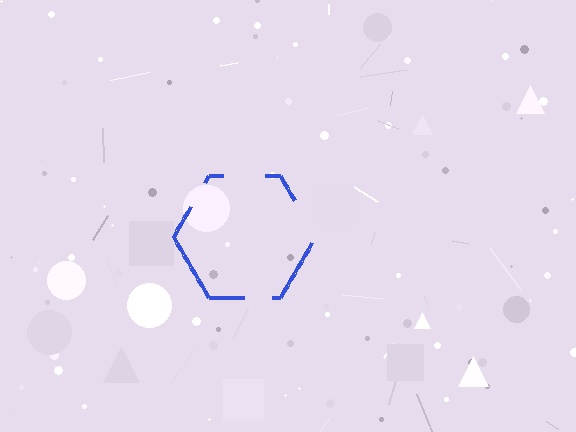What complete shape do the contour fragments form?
The contour fragments form a hexagon.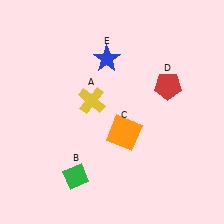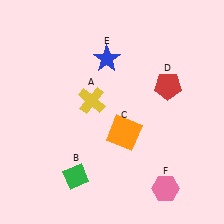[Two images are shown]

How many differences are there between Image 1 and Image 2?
There is 1 difference between the two images.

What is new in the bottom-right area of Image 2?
A pink hexagon (F) was added in the bottom-right area of Image 2.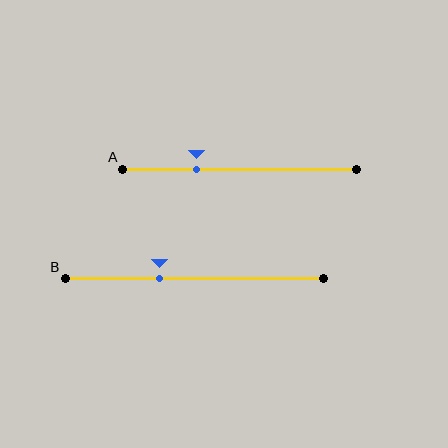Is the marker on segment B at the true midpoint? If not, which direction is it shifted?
No, the marker on segment B is shifted to the left by about 14% of the segment length.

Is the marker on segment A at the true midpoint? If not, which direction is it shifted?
No, the marker on segment A is shifted to the left by about 18% of the segment length.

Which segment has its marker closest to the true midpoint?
Segment B has its marker closest to the true midpoint.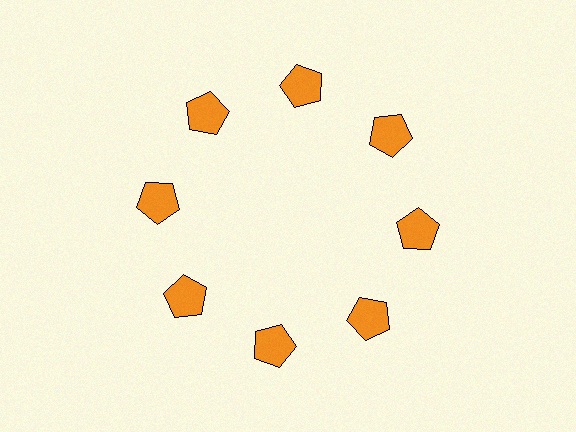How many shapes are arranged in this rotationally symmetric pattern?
There are 8 shapes, arranged in 8 groups of 1.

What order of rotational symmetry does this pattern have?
This pattern has 8-fold rotational symmetry.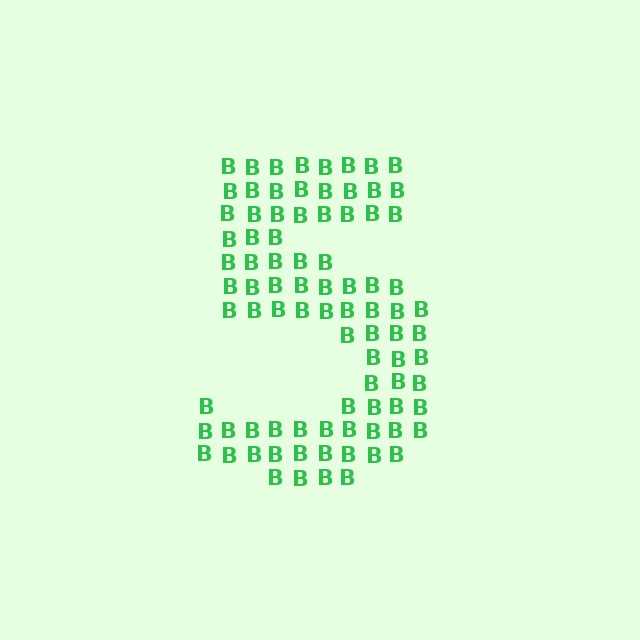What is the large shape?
The large shape is the digit 5.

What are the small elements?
The small elements are letter B's.